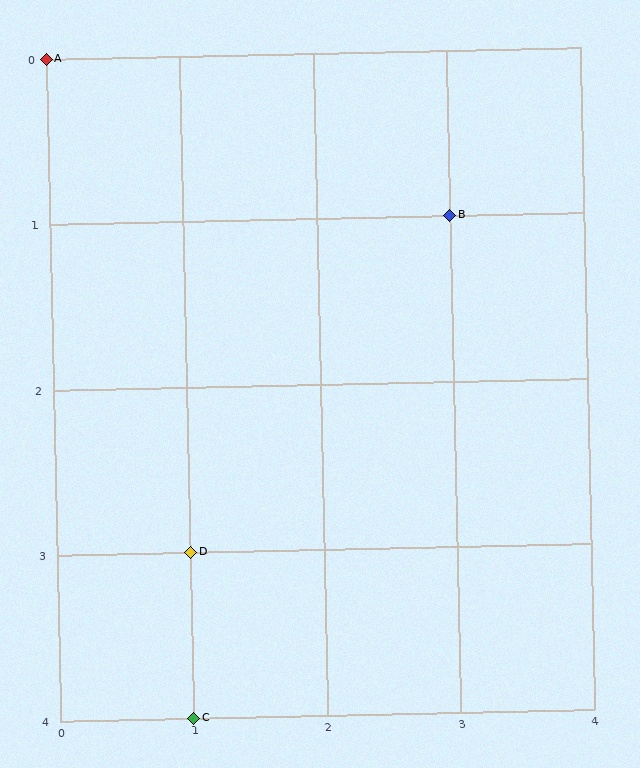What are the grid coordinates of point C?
Point C is at grid coordinates (1, 4).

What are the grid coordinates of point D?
Point D is at grid coordinates (1, 3).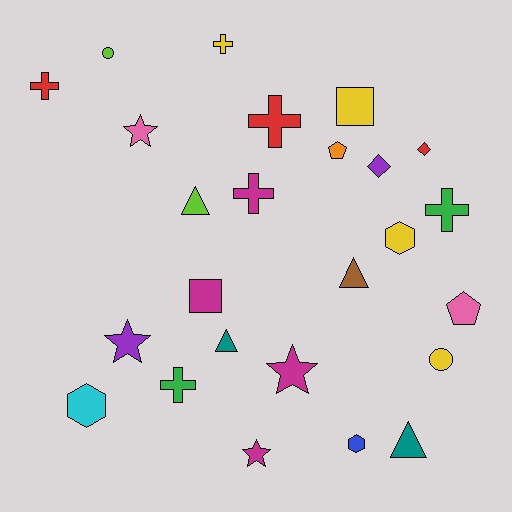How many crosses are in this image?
There are 6 crosses.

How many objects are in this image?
There are 25 objects.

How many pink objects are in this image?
There are 2 pink objects.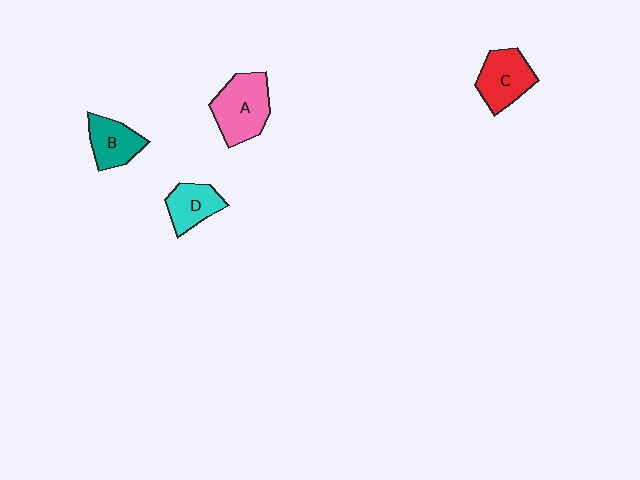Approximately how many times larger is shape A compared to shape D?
Approximately 1.6 times.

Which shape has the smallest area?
Shape D (cyan).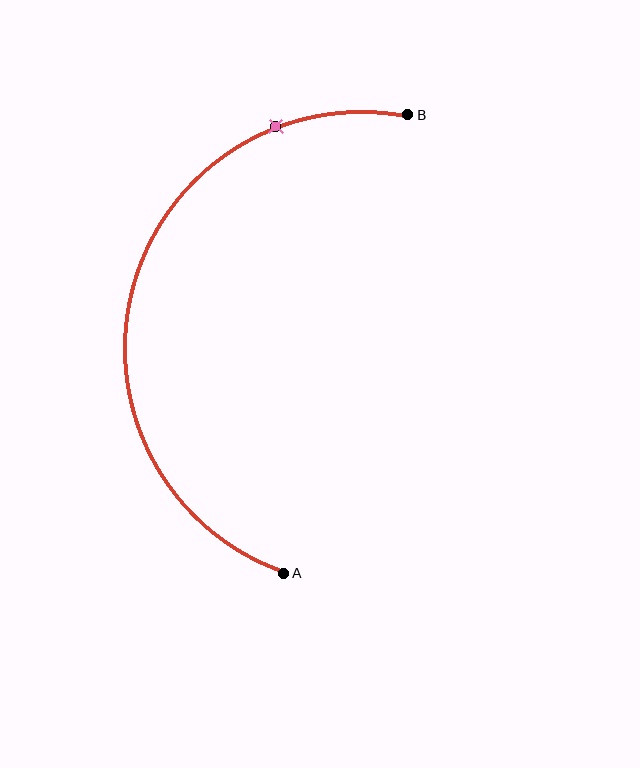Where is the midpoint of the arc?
The arc midpoint is the point on the curve farthest from the straight line joining A and B. It sits to the left of that line.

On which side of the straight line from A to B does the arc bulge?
The arc bulges to the left of the straight line connecting A and B.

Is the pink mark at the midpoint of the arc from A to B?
No. The pink mark lies on the arc but is closer to endpoint B. The arc midpoint would be at the point on the curve equidistant along the arc from both A and B.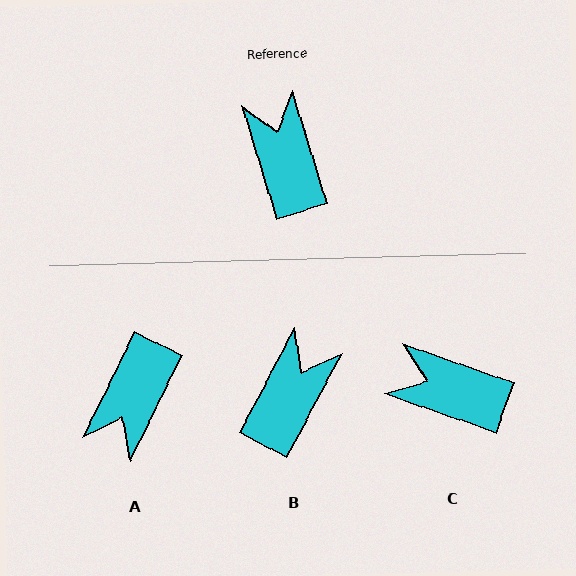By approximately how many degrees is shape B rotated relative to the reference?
Approximately 45 degrees clockwise.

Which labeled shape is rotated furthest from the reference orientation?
A, about 137 degrees away.